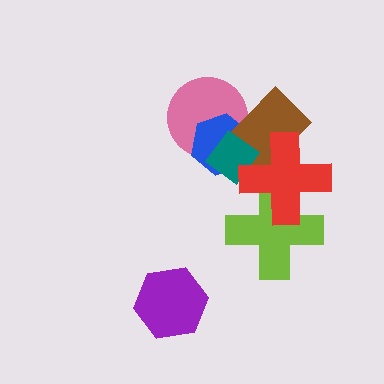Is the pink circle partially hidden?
Yes, it is partially covered by another shape.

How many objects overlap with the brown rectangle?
4 objects overlap with the brown rectangle.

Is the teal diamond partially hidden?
Yes, it is partially covered by another shape.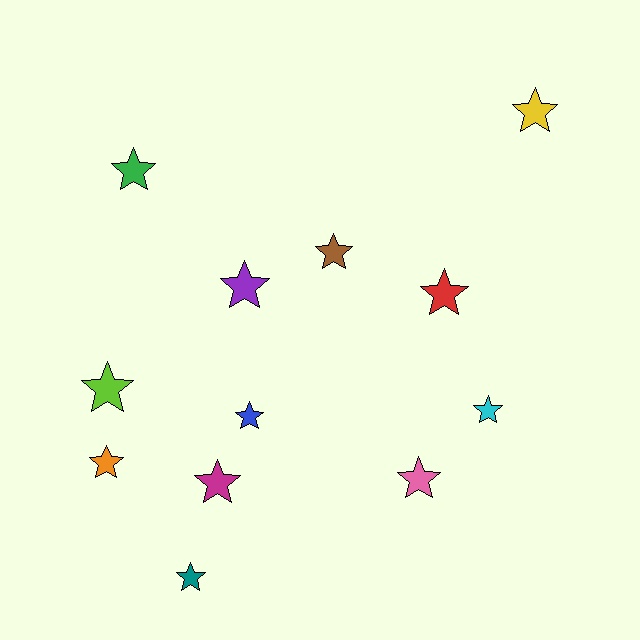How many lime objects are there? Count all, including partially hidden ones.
There is 1 lime object.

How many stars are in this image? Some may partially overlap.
There are 12 stars.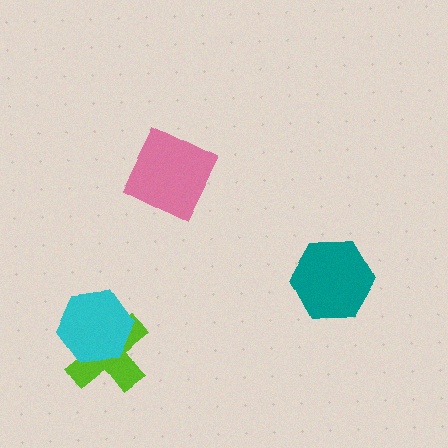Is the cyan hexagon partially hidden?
No, no other shape covers it.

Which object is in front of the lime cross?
The cyan hexagon is in front of the lime cross.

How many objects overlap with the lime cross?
1 object overlaps with the lime cross.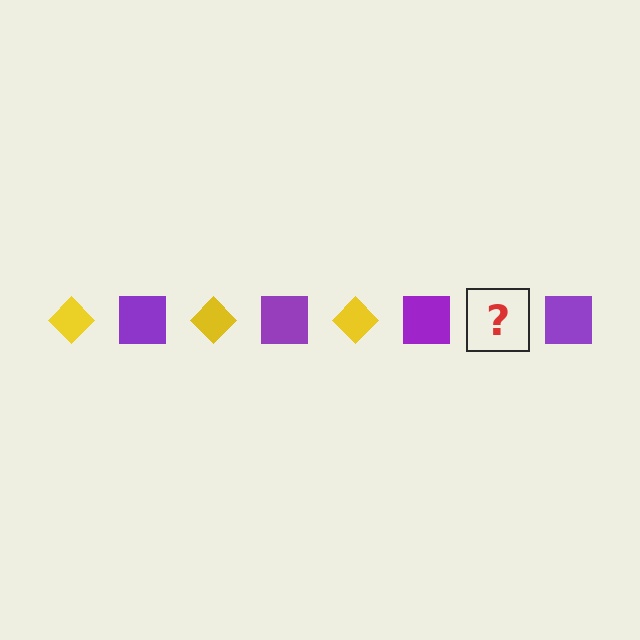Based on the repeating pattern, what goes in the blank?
The blank should be a yellow diamond.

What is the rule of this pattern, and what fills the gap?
The rule is that the pattern alternates between yellow diamond and purple square. The gap should be filled with a yellow diamond.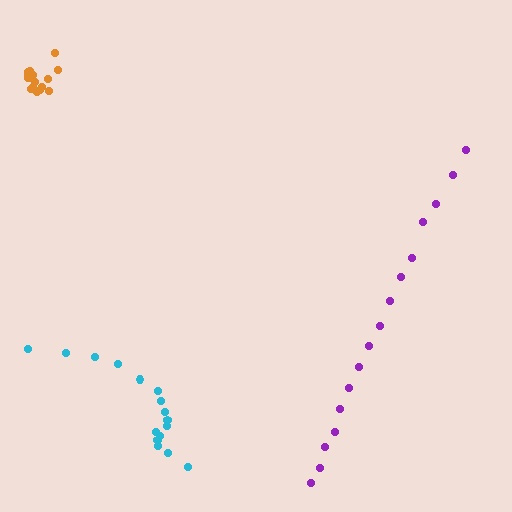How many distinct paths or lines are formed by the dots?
There are 3 distinct paths.